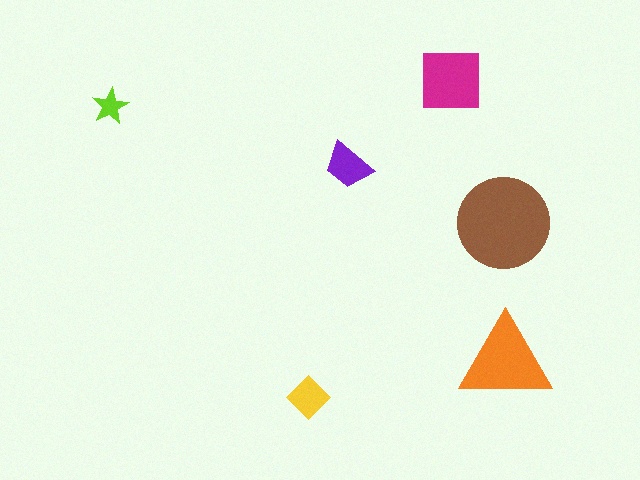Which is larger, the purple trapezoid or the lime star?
The purple trapezoid.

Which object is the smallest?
The lime star.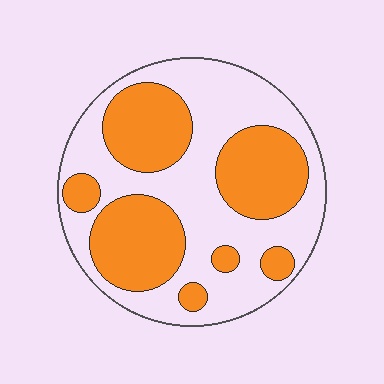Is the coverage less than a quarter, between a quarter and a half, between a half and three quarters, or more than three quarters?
Between a quarter and a half.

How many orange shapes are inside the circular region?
7.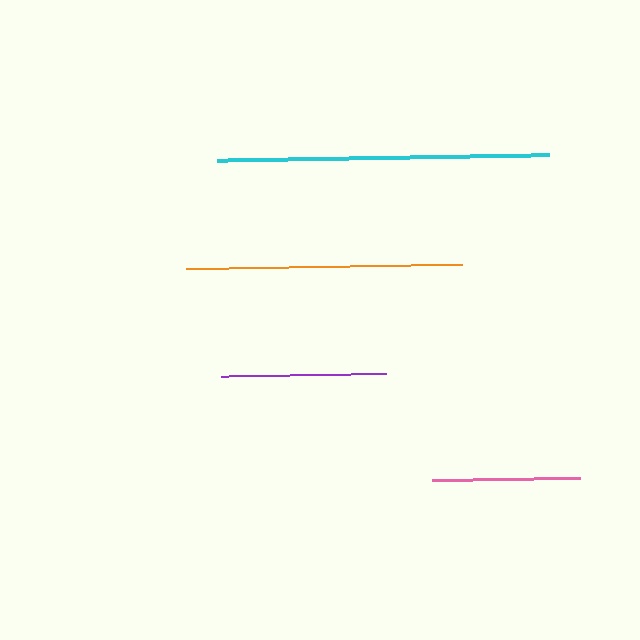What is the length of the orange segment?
The orange segment is approximately 276 pixels long.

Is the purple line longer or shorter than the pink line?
The purple line is longer than the pink line.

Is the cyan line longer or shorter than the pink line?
The cyan line is longer than the pink line.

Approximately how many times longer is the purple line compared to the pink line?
The purple line is approximately 1.1 times the length of the pink line.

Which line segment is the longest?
The cyan line is the longest at approximately 332 pixels.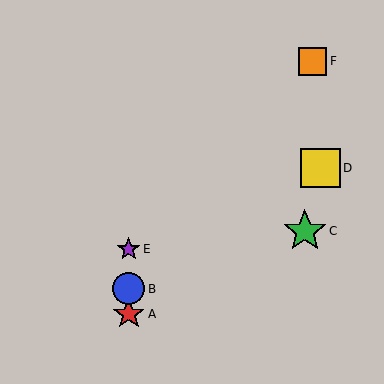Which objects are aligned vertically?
Objects A, B, E are aligned vertically.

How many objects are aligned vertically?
3 objects (A, B, E) are aligned vertically.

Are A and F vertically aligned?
No, A is at x≈129 and F is at x≈313.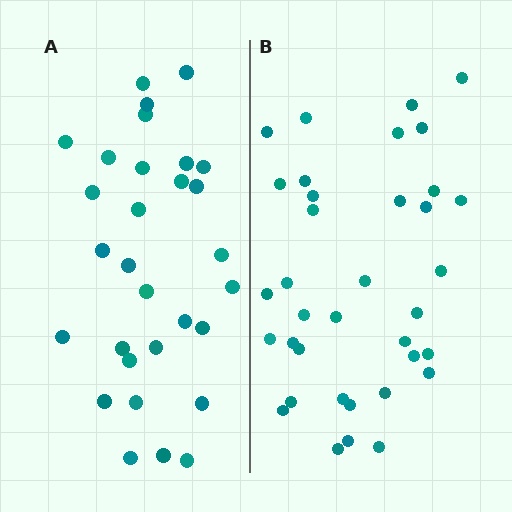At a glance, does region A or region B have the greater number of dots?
Region B (the right region) has more dots.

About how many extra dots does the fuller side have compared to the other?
Region B has about 6 more dots than region A.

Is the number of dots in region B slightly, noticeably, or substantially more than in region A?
Region B has only slightly more — the two regions are fairly close. The ratio is roughly 1.2 to 1.